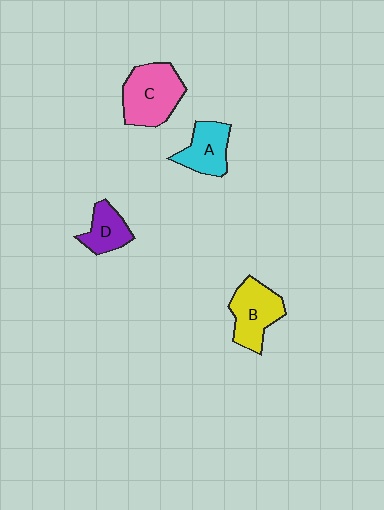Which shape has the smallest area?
Shape D (purple).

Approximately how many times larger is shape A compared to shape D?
Approximately 1.2 times.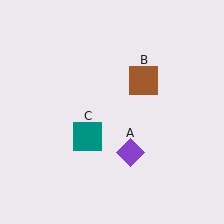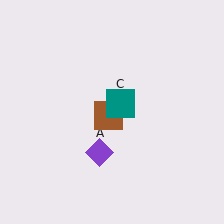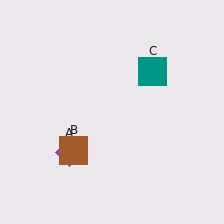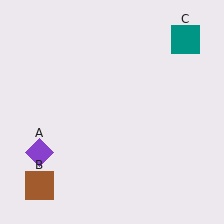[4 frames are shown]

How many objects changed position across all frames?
3 objects changed position: purple diamond (object A), brown square (object B), teal square (object C).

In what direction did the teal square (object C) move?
The teal square (object C) moved up and to the right.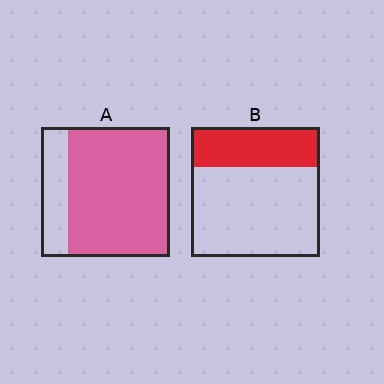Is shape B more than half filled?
No.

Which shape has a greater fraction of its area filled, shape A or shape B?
Shape A.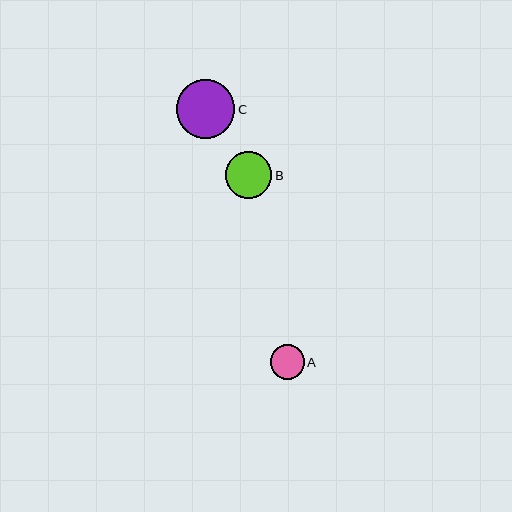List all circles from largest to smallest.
From largest to smallest: C, B, A.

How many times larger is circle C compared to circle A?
Circle C is approximately 1.7 times the size of circle A.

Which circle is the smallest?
Circle A is the smallest with a size of approximately 34 pixels.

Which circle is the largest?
Circle C is the largest with a size of approximately 59 pixels.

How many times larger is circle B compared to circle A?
Circle B is approximately 1.4 times the size of circle A.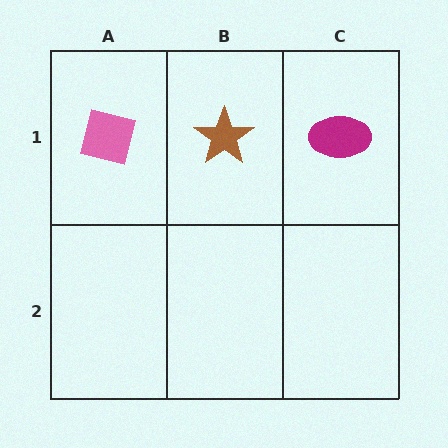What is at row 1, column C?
A magenta ellipse.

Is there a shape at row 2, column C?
No, that cell is empty.